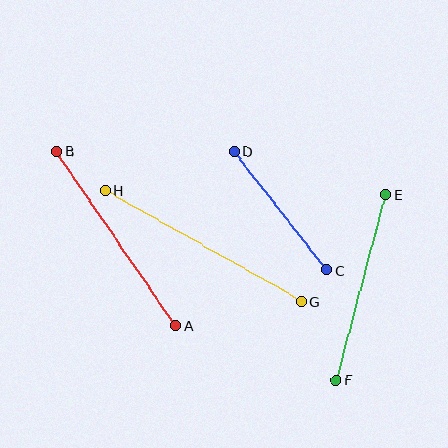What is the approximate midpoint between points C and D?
The midpoint is at approximately (280, 211) pixels.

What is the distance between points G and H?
The distance is approximately 226 pixels.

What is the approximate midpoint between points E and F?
The midpoint is at approximately (361, 287) pixels.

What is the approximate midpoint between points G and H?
The midpoint is at approximately (203, 246) pixels.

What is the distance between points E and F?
The distance is approximately 192 pixels.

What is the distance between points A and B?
The distance is approximately 211 pixels.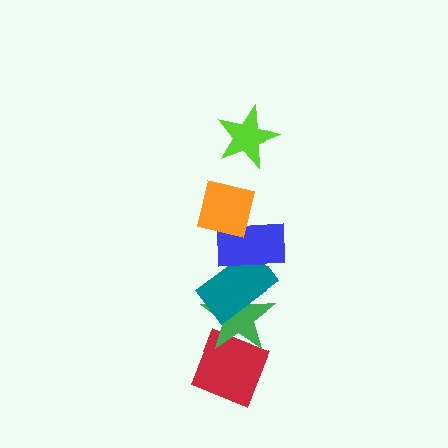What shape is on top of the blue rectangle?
The orange square is on top of the blue rectangle.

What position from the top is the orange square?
The orange square is 2nd from the top.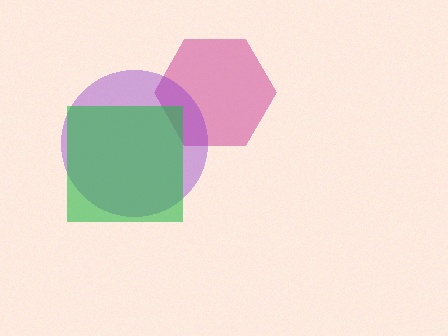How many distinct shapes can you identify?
There are 3 distinct shapes: a magenta hexagon, a purple circle, a green square.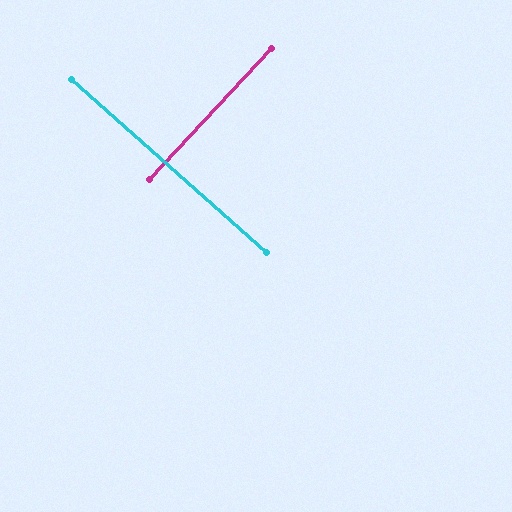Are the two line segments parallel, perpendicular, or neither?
Perpendicular — they meet at approximately 89°.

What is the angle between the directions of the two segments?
Approximately 89 degrees.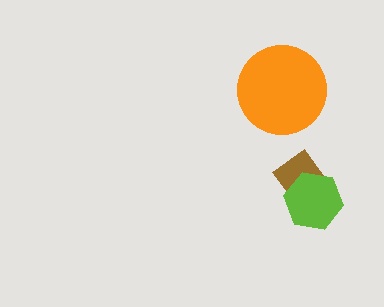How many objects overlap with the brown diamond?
1 object overlaps with the brown diamond.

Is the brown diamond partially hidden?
Yes, it is partially covered by another shape.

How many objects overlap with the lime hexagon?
1 object overlaps with the lime hexagon.